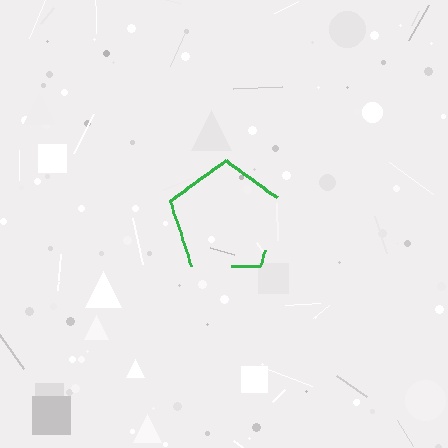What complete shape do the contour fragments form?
The contour fragments form a pentagon.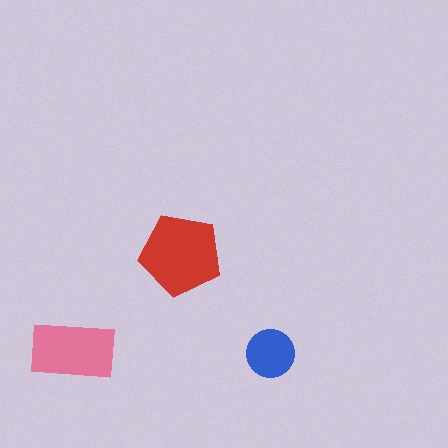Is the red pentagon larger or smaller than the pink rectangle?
Larger.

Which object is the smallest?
The blue circle.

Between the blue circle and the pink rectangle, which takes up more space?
The pink rectangle.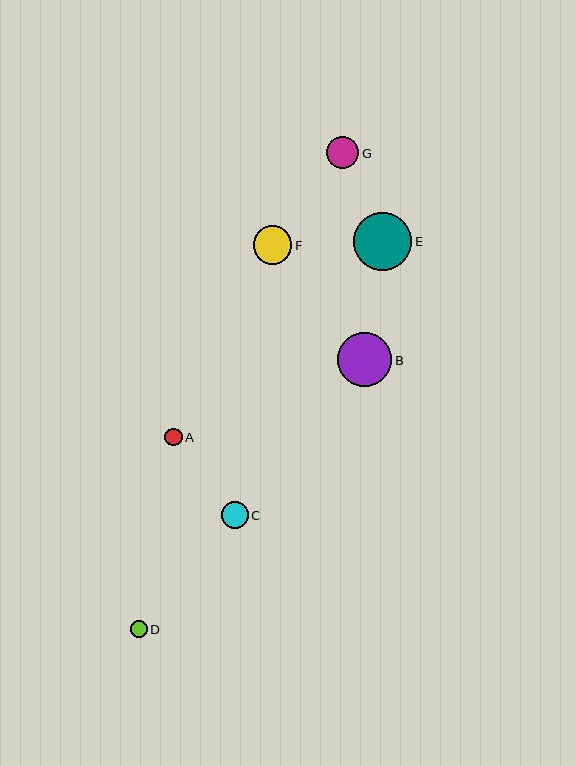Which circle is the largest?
Circle E is the largest with a size of approximately 59 pixels.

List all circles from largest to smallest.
From largest to smallest: E, B, F, G, C, A, D.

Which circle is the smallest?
Circle D is the smallest with a size of approximately 17 pixels.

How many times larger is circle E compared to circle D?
Circle E is approximately 3.5 times the size of circle D.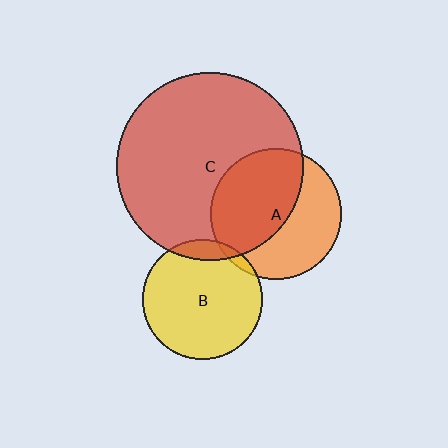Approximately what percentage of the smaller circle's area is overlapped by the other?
Approximately 55%.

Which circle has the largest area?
Circle C (red).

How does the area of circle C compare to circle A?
Approximately 2.0 times.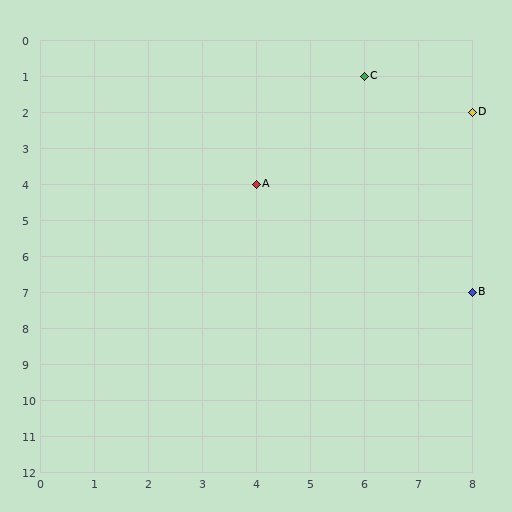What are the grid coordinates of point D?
Point D is at grid coordinates (8, 2).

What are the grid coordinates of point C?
Point C is at grid coordinates (6, 1).